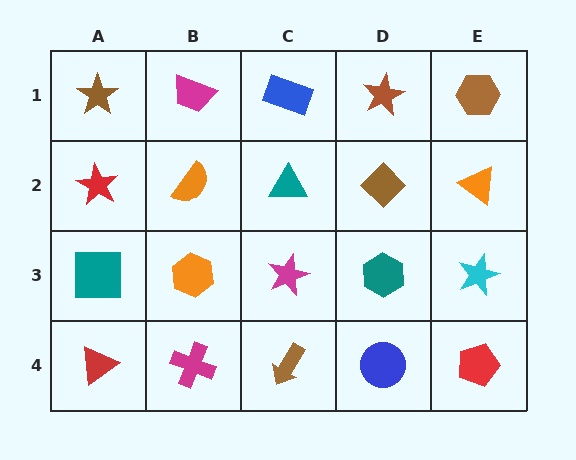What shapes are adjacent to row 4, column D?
A teal hexagon (row 3, column D), a brown arrow (row 4, column C), a red pentagon (row 4, column E).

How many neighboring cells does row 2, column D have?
4.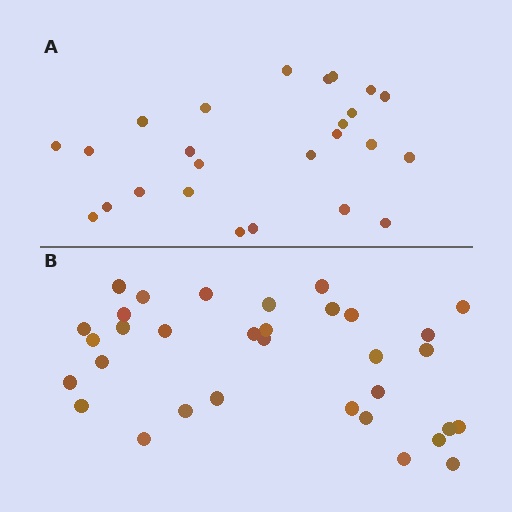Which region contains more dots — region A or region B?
Region B (the bottom region) has more dots.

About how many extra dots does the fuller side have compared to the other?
Region B has roughly 8 or so more dots than region A.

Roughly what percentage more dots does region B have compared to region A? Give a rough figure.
About 30% more.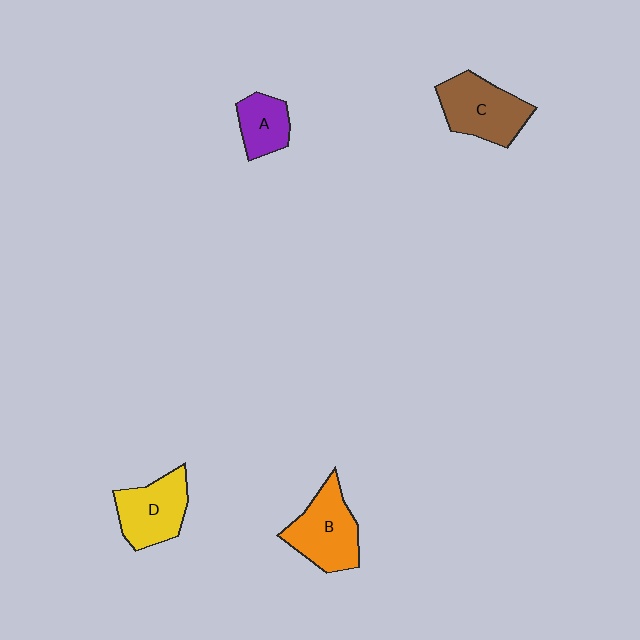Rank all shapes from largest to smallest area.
From largest to smallest: B (orange), C (brown), D (yellow), A (purple).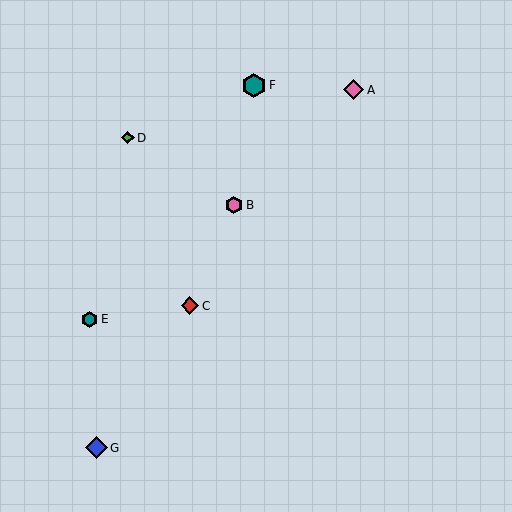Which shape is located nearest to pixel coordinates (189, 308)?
The red diamond (labeled C) at (190, 306) is nearest to that location.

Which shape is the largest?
The teal hexagon (labeled F) is the largest.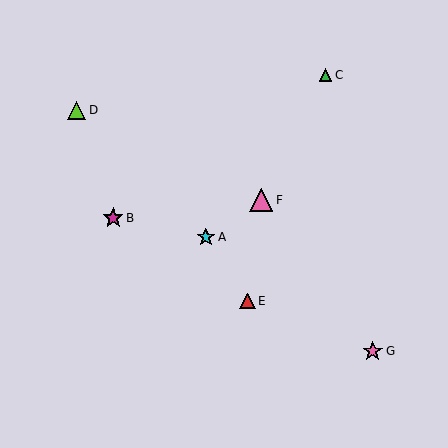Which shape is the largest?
The pink triangle (labeled F) is the largest.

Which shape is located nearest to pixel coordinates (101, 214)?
The magenta star (labeled B) at (113, 218) is nearest to that location.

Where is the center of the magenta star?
The center of the magenta star is at (113, 218).